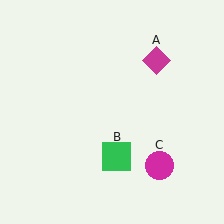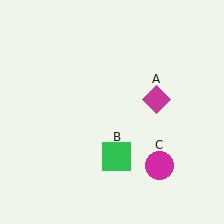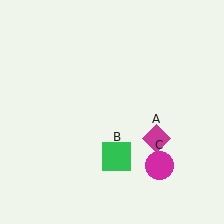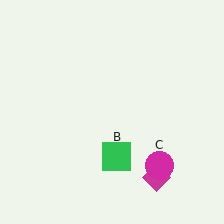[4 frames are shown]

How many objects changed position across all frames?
1 object changed position: magenta diamond (object A).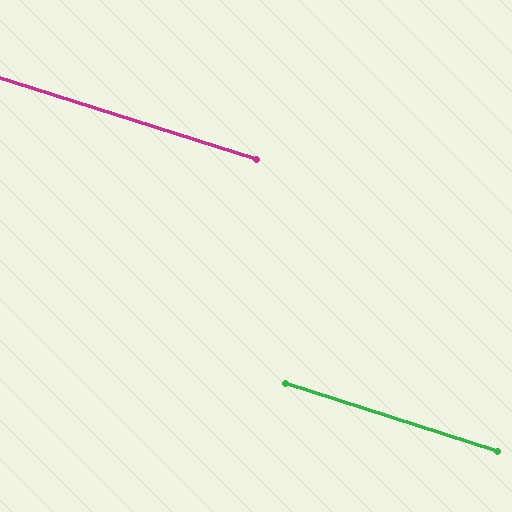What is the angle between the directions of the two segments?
Approximately 0 degrees.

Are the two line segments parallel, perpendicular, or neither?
Parallel — their directions differ by only 0.2°.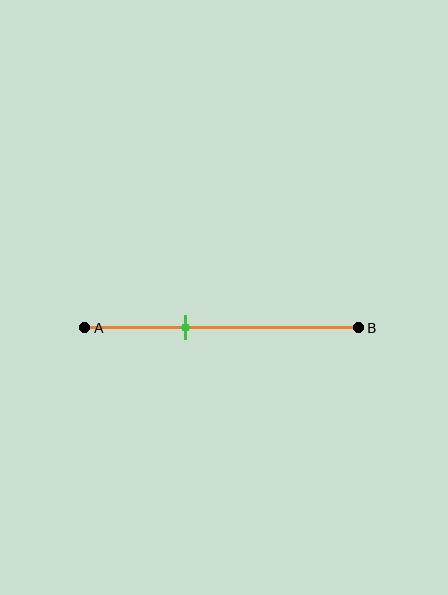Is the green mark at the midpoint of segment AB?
No, the mark is at about 35% from A, not at the 50% midpoint.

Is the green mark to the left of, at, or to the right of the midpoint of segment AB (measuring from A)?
The green mark is to the left of the midpoint of segment AB.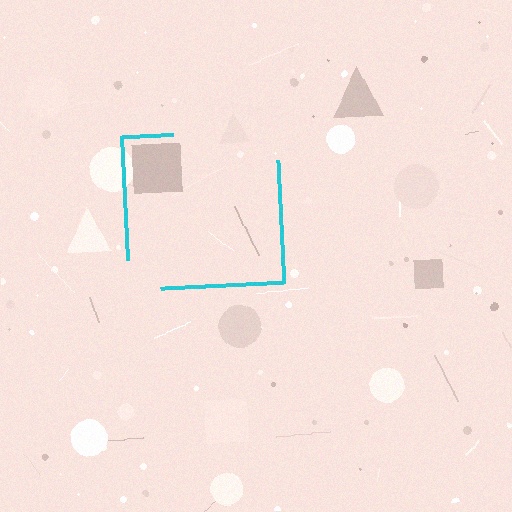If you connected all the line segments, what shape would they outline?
They would outline a square.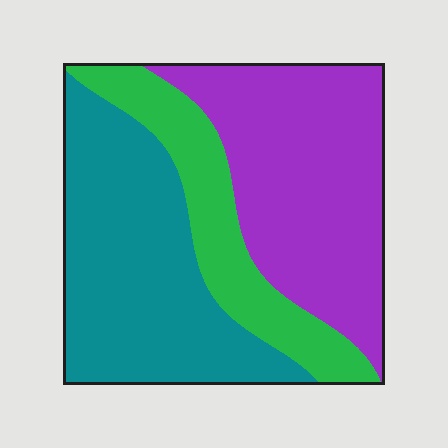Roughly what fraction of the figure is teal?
Teal covers roughly 40% of the figure.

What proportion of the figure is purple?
Purple takes up between a third and a half of the figure.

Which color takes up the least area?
Green, at roughly 20%.